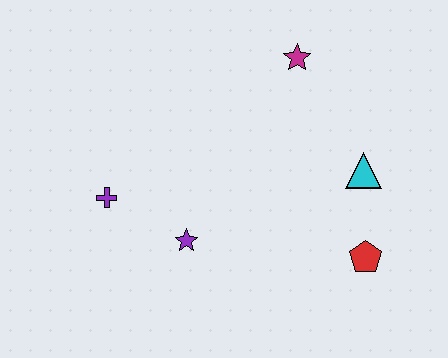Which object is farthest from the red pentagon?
The purple cross is farthest from the red pentagon.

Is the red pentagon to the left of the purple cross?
No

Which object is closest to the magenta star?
The cyan triangle is closest to the magenta star.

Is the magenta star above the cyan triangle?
Yes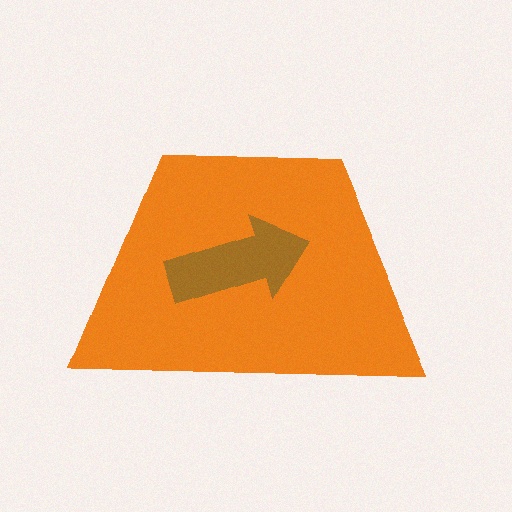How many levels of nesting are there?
2.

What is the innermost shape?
The brown arrow.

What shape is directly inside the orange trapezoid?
The brown arrow.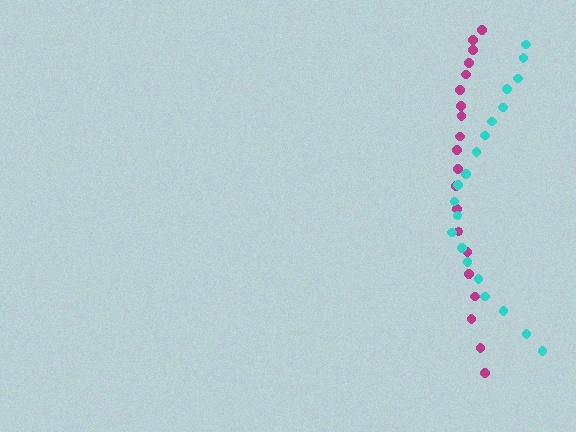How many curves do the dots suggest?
There are 2 distinct paths.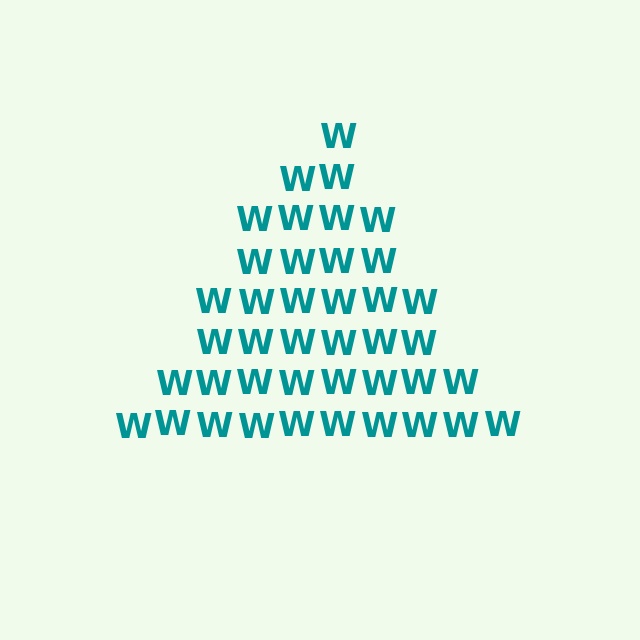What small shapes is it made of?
It is made of small letter W's.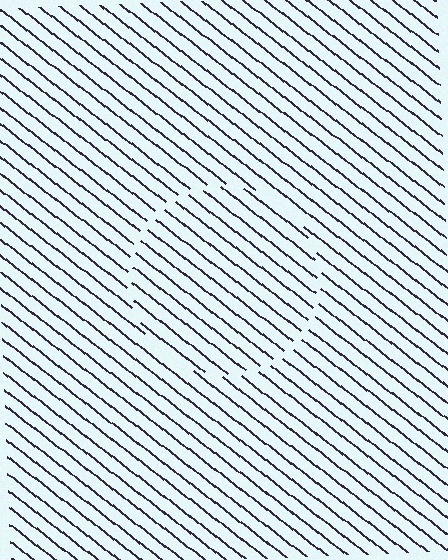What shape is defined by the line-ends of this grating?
An illusory circle. The interior of the shape contains the same grating, shifted by half a period — the contour is defined by the phase discontinuity where line-ends from the inner and outer gratings abut.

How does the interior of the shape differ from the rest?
The interior of the shape contains the same grating, shifted by half a period — the contour is defined by the phase discontinuity where line-ends from the inner and outer gratings abut.